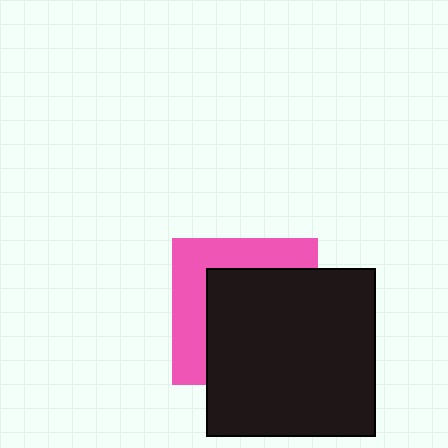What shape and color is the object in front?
The object in front is a black square.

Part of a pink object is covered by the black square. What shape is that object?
It is a square.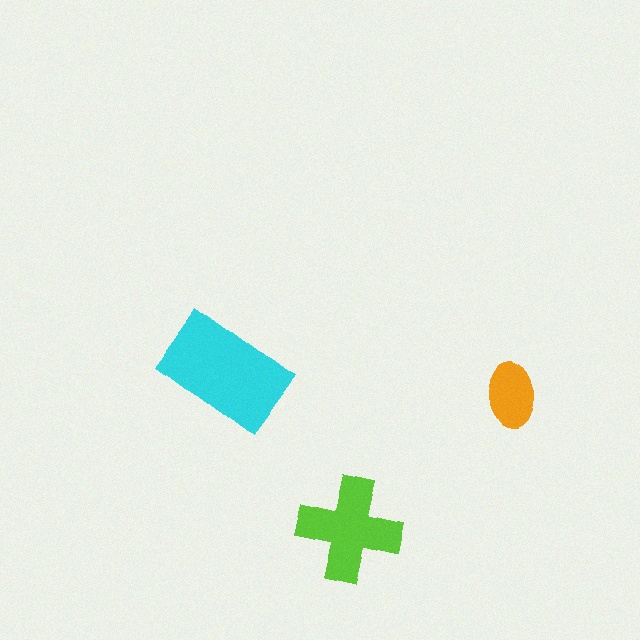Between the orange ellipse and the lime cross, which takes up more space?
The lime cross.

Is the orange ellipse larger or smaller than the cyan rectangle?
Smaller.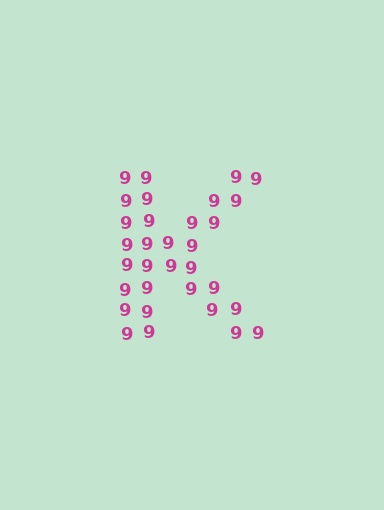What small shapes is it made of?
It is made of small digit 9's.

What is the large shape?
The large shape is the letter K.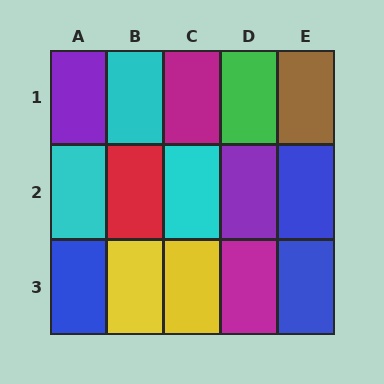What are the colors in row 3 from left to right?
Blue, yellow, yellow, magenta, blue.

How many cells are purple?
2 cells are purple.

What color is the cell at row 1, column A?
Purple.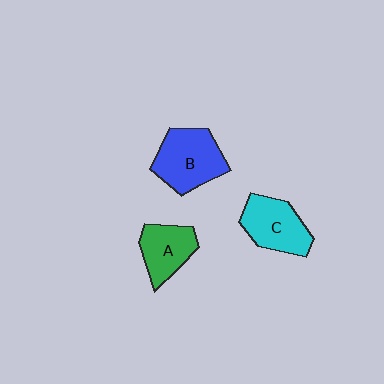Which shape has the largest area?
Shape B (blue).